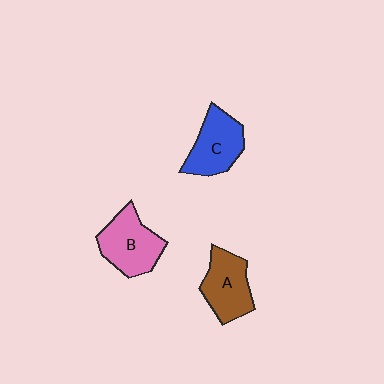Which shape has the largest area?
Shape B (pink).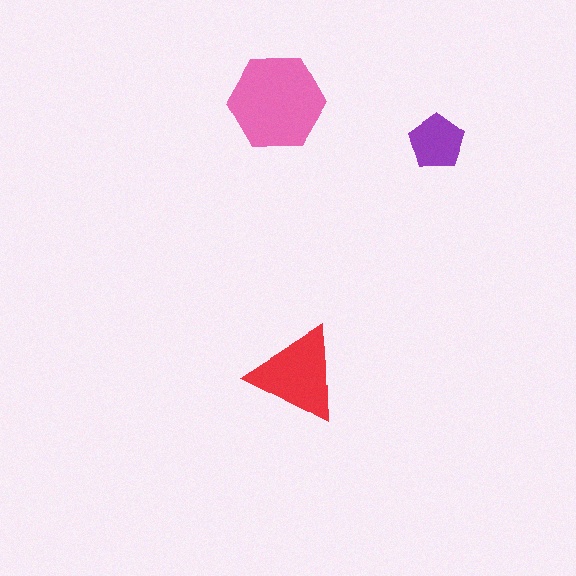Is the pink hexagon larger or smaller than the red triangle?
Larger.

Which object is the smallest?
The purple pentagon.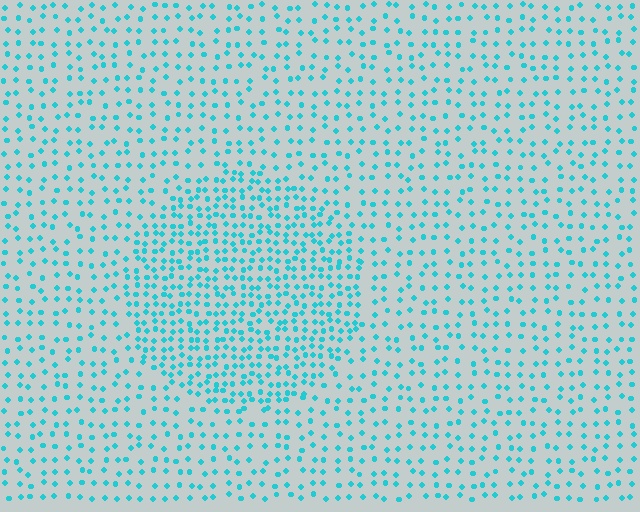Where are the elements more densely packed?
The elements are more densely packed inside the circle boundary.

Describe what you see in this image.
The image contains small cyan elements arranged at two different densities. A circle-shaped region is visible where the elements are more densely packed than the surrounding area.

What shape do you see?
I see a circle.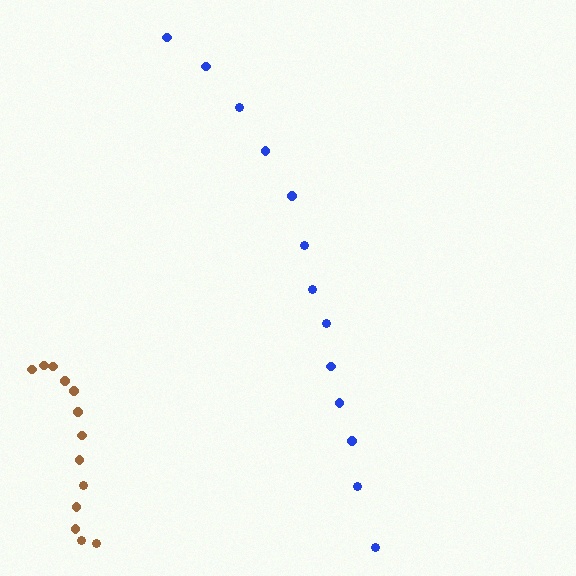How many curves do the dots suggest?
There are 2 distinct paths.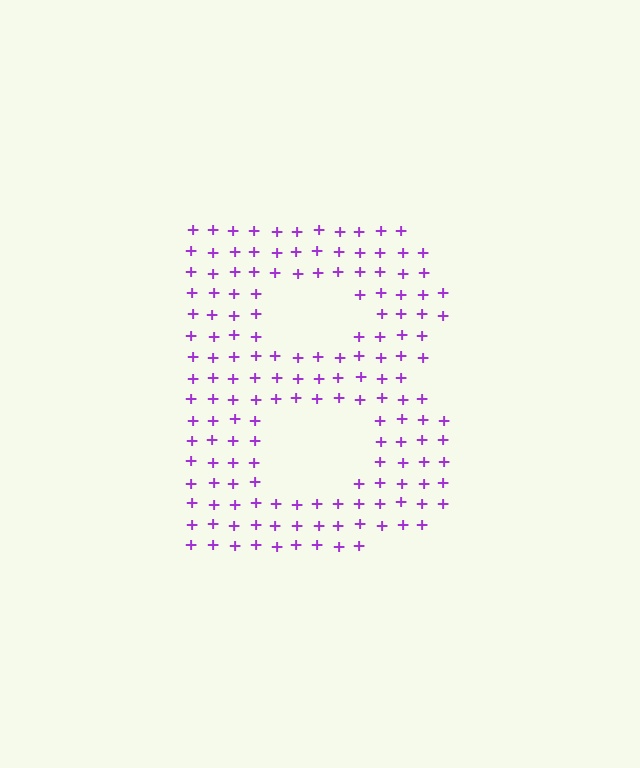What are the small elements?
The small elements are plus signs.